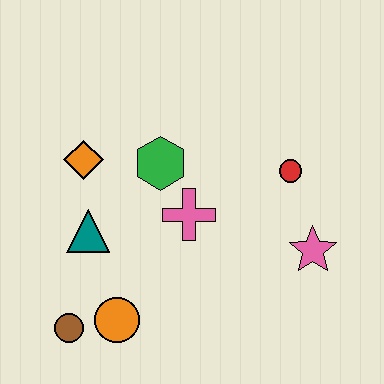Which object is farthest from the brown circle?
The red circle is farthest from the brown circle.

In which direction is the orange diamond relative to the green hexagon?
The orange diamond is to the left of the green hexagon.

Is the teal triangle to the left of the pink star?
Yes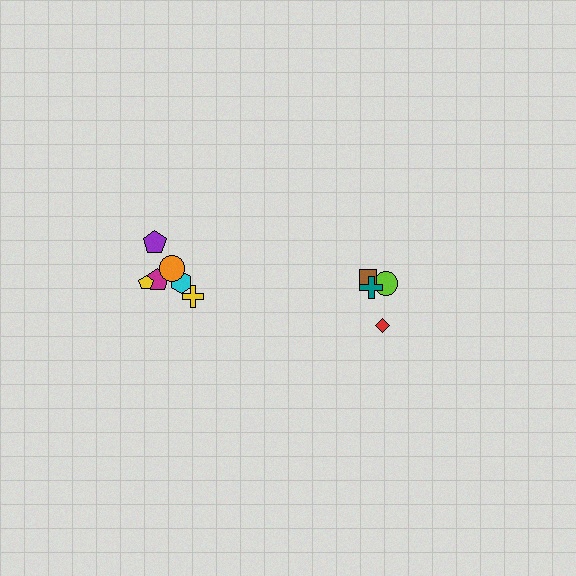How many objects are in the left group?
There are 6 objects.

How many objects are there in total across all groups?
There are 10 objects.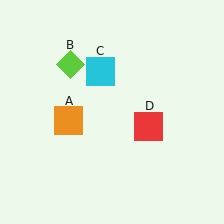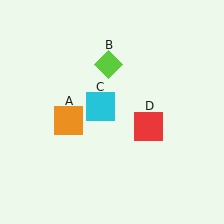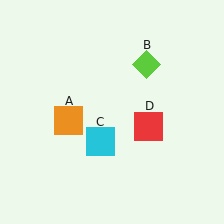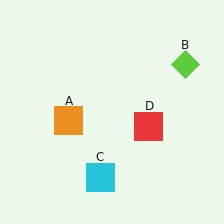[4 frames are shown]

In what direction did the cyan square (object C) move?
The cyan square (object C) moved down.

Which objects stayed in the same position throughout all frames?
Orange square (object A) and red square (object D) remained stationary.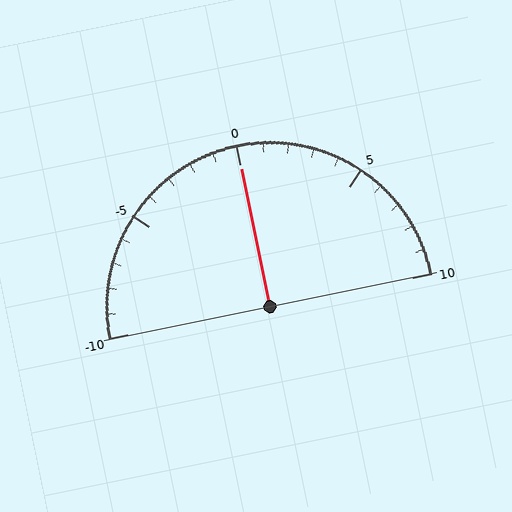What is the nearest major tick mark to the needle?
The nearest major tick mark is 0.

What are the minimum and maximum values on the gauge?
The gauge ranges from -10 to 10.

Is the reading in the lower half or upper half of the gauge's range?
The reading is in the upper half of the range (-10 to 10).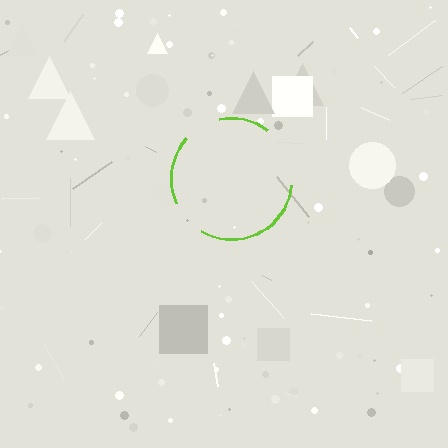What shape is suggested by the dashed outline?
The dashed outline suggests a circle.